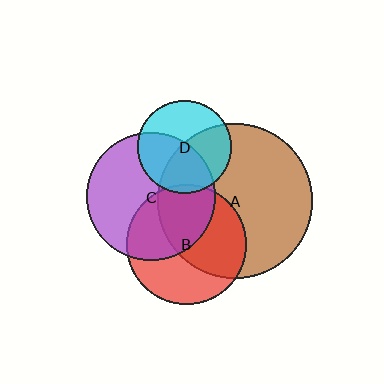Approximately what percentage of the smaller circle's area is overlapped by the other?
Approximately 45%.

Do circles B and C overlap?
Yes.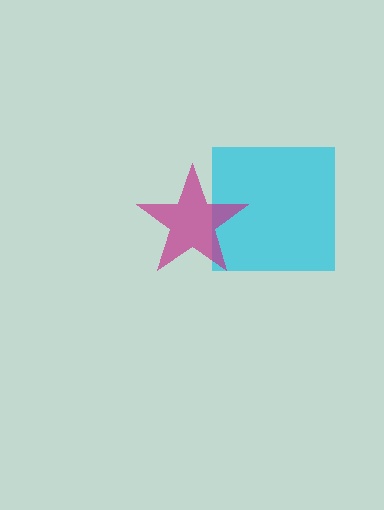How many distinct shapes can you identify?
There are 2 distinct shapes: a cyan square, a magenta star.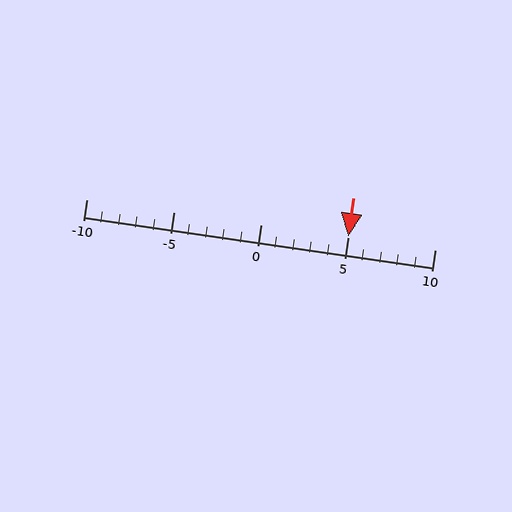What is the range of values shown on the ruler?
The ruler shows values from -10 to 10.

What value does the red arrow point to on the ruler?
The red arrow points to approximately 5.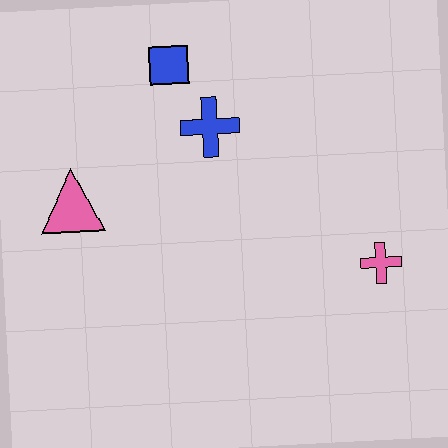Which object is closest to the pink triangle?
The blue cross is closest to the pink triangle.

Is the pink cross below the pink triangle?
Yes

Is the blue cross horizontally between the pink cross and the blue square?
Yes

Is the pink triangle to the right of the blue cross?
No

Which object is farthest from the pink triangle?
The pink cross is farthest from the pink triangle.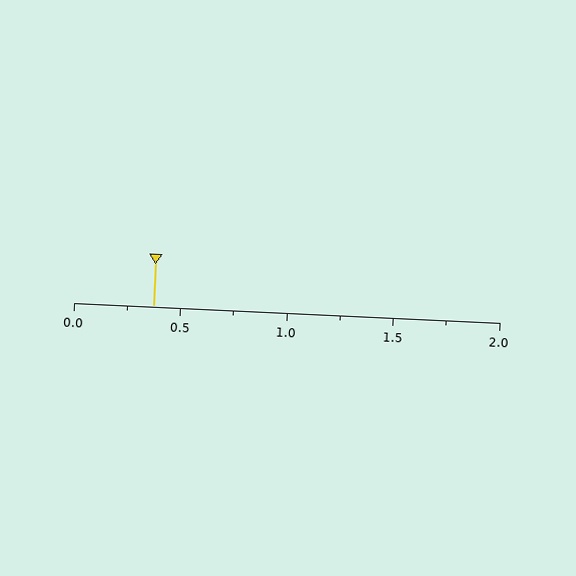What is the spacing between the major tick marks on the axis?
The major ticks are spaced 0.5 apart.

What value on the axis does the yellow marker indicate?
The marker indicates approximately 0.38.